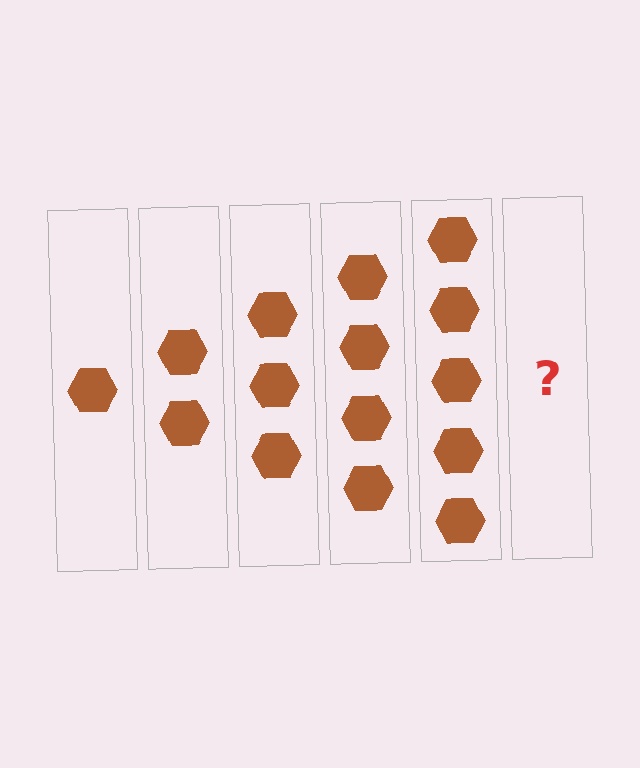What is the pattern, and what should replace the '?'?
The pattern is that each step adds one more hexagon. The '?' should be 6 hexagons.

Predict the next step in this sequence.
The next step is 6 hexagons.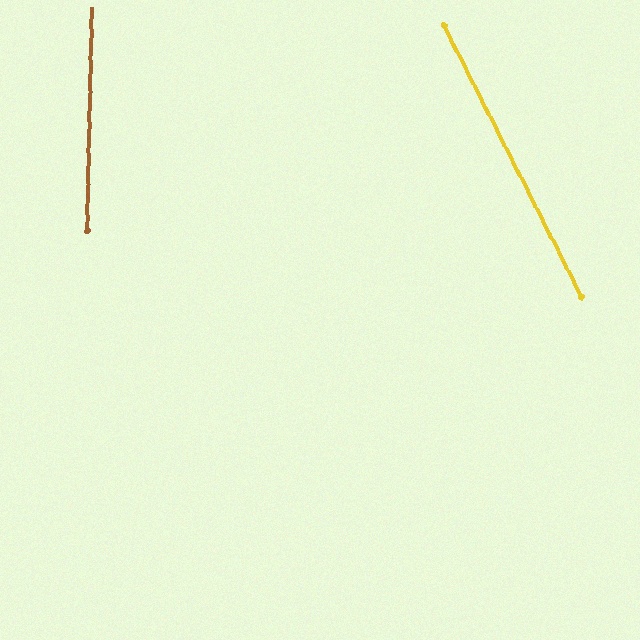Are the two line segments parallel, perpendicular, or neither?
Neither parallel nor perpendicular — they differ by about 28°.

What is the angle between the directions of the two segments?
Approximately 28 degrees.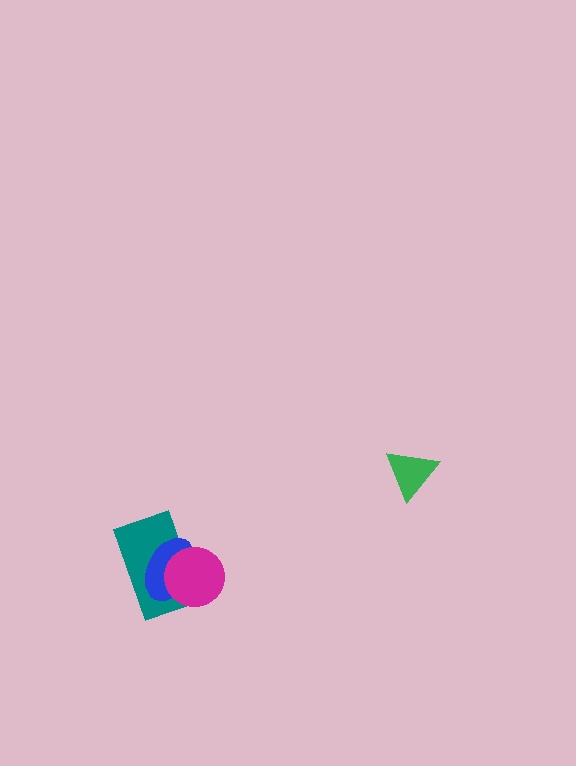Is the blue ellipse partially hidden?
Yes, it is partially covered by another shape.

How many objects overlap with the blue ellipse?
2 objects overlap with the blue ellipse.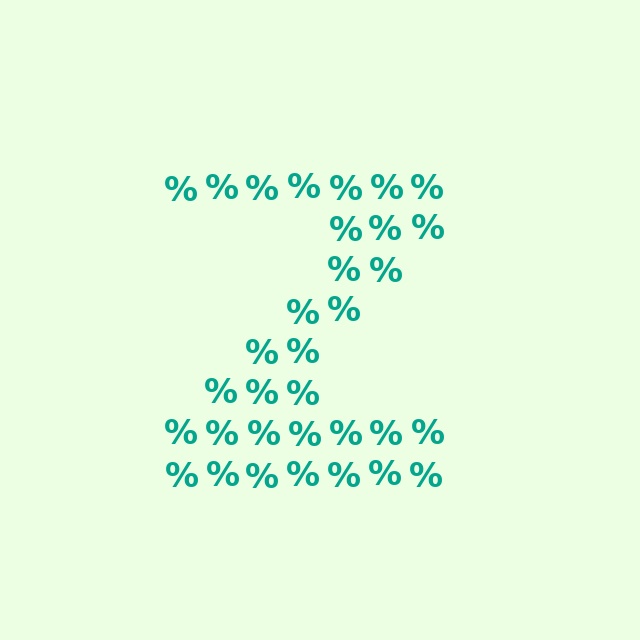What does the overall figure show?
The overall figure shows the letter Z.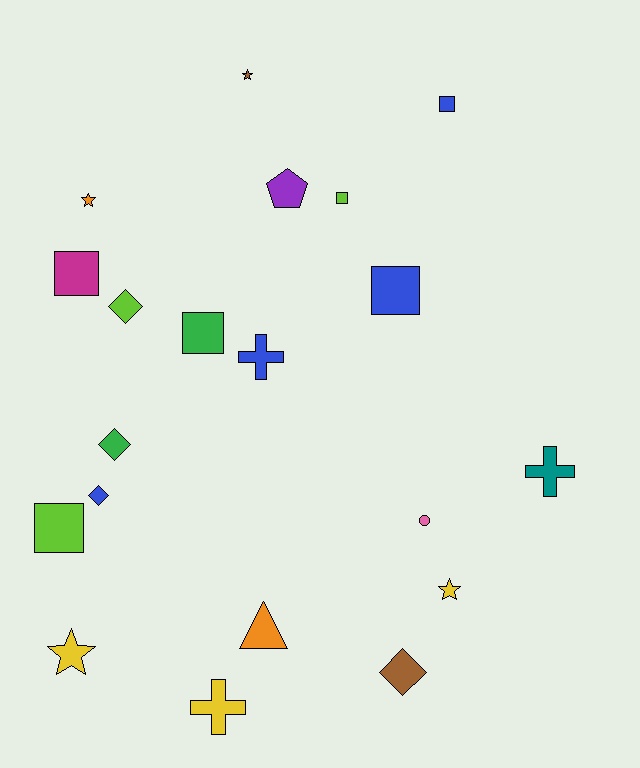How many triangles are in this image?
There is 1 triangle.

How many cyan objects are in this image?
There are no cyan objects.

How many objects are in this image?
There are 20 objects.